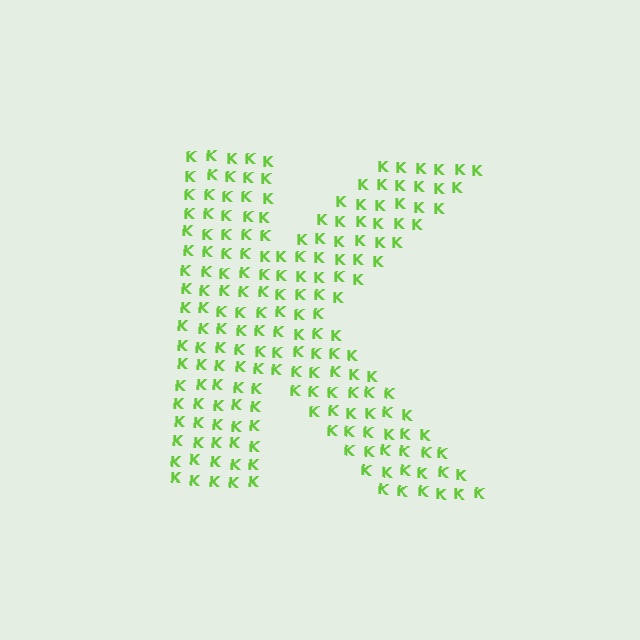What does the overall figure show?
The overall figure shows the letter K.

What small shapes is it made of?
It is made of small letter K's.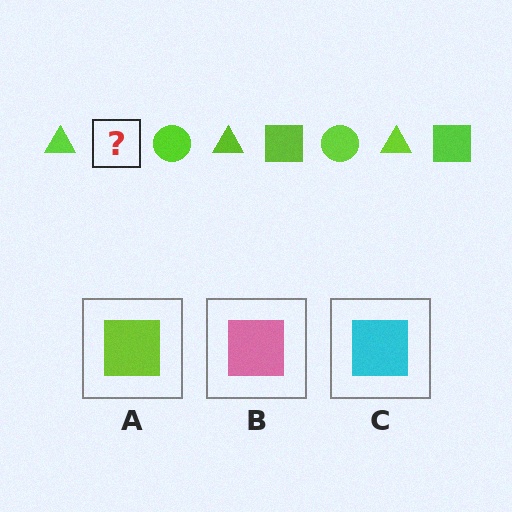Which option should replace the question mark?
Option A.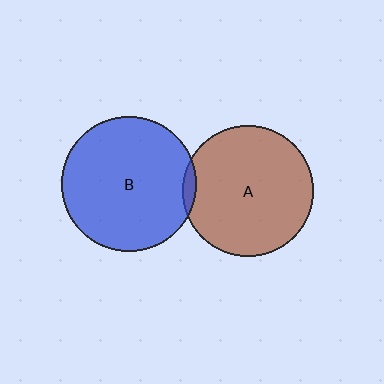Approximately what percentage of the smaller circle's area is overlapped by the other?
Approximately 5%.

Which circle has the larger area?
Circle B (blue).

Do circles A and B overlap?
Yes.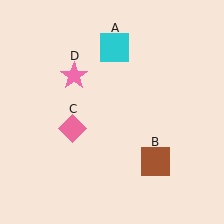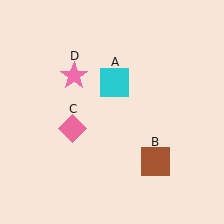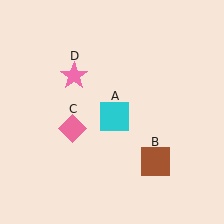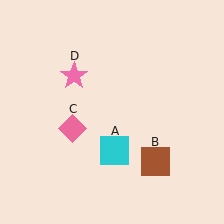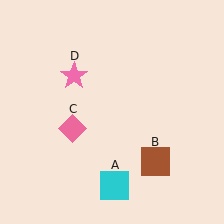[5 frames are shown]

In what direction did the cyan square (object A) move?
The cyan square (object A) moved down.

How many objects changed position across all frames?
1 object changed position: cyan square (object A).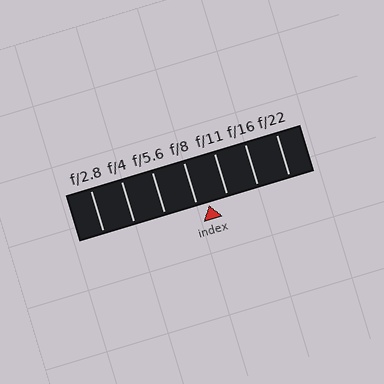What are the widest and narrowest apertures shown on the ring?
The widest aperture shown is f/2.8 and the narrowest is f/22.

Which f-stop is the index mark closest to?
The index mark is closest to f/8.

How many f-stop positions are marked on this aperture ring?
There are 7 f-stop positions marked.